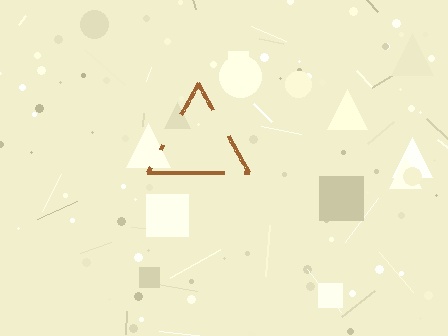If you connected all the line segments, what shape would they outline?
They would outline a triangle.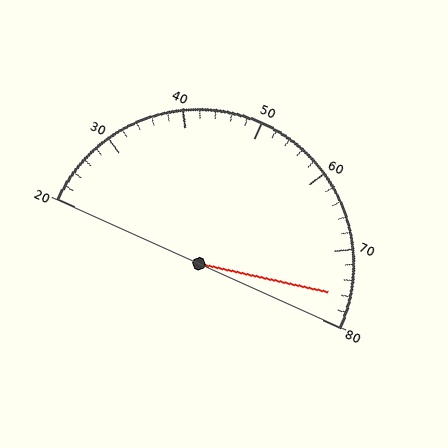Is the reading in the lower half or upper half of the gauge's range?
The reading is in the upper half of the range (20 to 80).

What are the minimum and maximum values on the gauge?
The gauge ranges from 20 to 80.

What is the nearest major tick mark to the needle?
The nearest major tick mark is 80.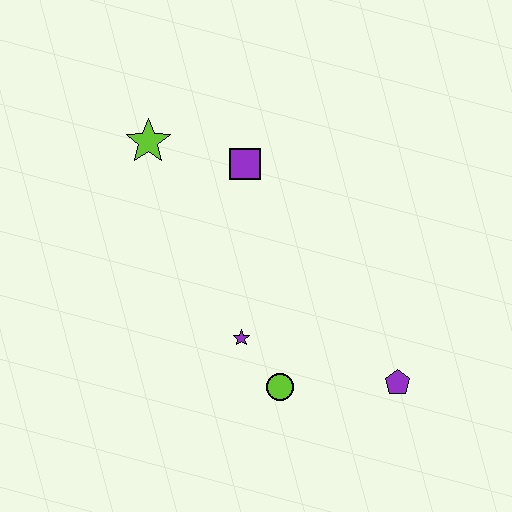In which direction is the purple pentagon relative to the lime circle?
The purple pentagon is to the right of the lime circle.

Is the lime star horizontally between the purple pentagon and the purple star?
No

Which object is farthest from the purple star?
The lime star is farthest from the purple star.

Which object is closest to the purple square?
The lime star is closest to the purple square.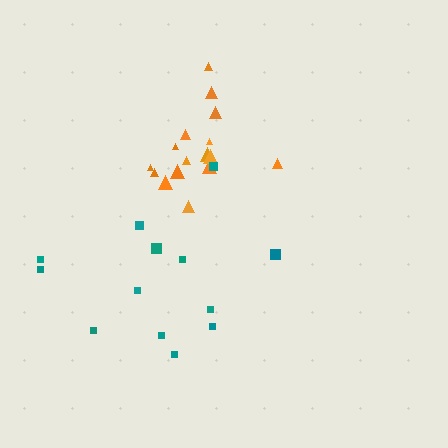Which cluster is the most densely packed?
Orange.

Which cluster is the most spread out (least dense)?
Teal.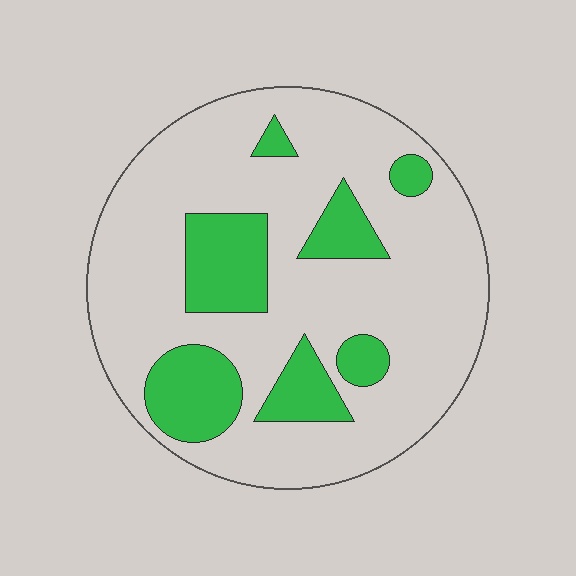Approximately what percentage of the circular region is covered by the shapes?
Approximately 25%.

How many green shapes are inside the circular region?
7.